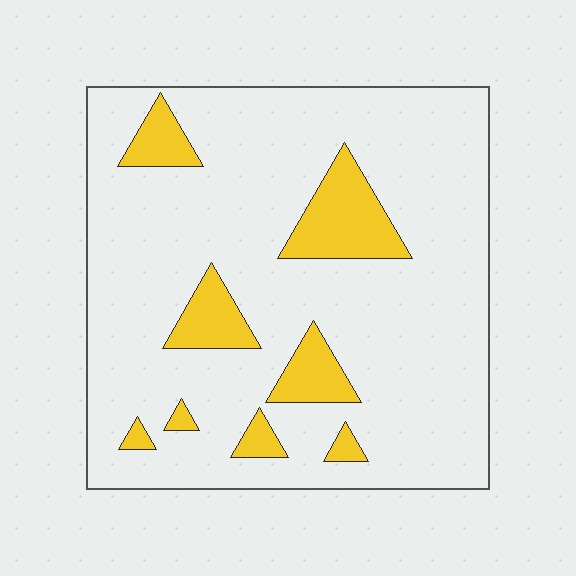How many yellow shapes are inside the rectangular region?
8.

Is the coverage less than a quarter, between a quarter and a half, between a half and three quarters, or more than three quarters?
Less than a quarter.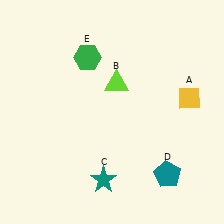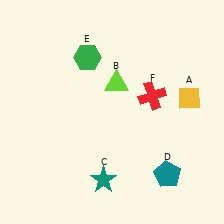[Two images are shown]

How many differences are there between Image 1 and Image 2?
There is 1 difference between the two images.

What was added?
A red cross (F) was added in Image 2.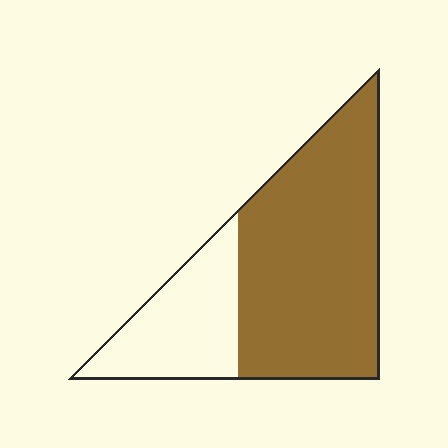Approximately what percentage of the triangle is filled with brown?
Approximately 70%.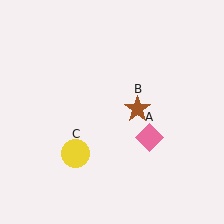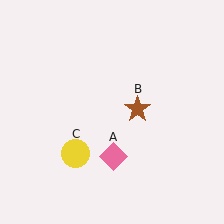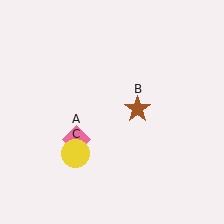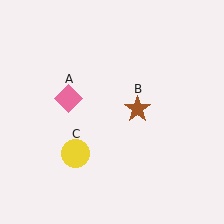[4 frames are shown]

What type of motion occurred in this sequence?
The pink diamond (object A) rotated clockwise around the center of the scene.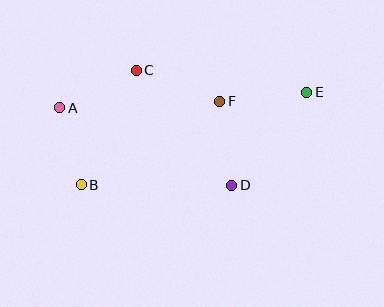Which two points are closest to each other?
Points A and B are closest to each other.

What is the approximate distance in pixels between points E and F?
The distance between E and F is approximately 88 pixels.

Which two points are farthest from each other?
Points A and E are farthest from each other.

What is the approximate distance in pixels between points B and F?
The distance between B and F is approximately 162 pixels.